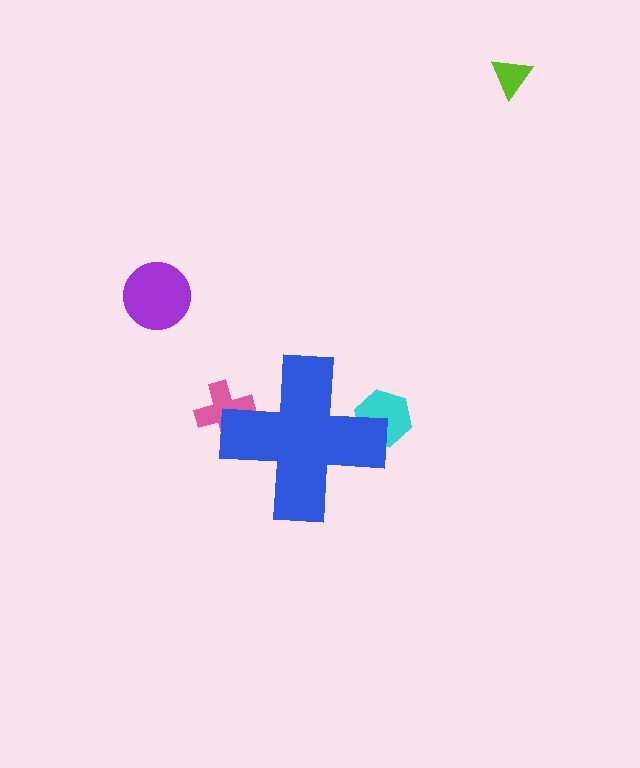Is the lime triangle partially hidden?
No, the lime triangle is fully visible.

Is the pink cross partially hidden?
Yes, the pink cross is partially hidden behind the blue cross.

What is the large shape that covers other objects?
A blue cross.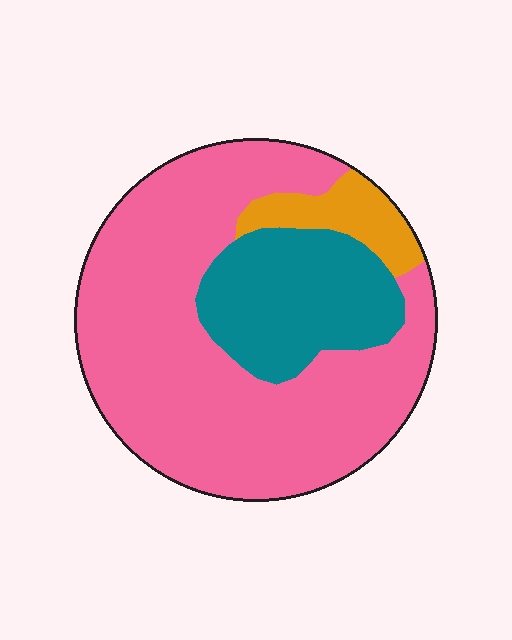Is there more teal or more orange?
Teal.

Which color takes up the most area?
Pink, at roughly 70%.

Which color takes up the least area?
Orange, at roughly 10%.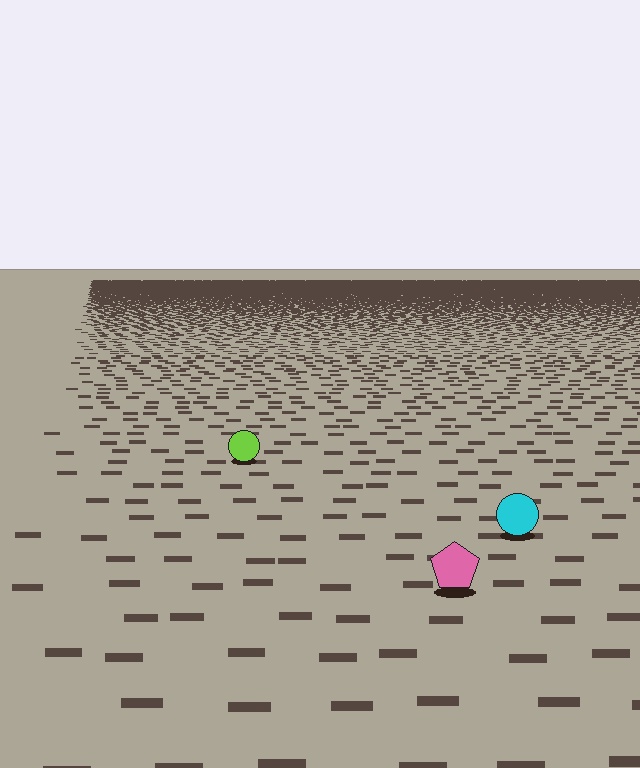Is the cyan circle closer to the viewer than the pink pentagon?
No. The pink pentagon is closer — you can tell from the texture gradient: the ground texture is coarser near it.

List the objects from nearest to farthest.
From nearest to farthest: the pink pentagon, the cyan circle, the lime circle.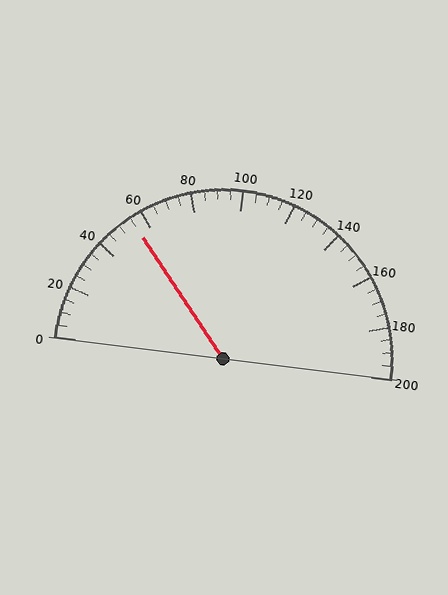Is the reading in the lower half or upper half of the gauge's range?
The reading is in the lower half of the range (0 to 200).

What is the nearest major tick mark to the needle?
The nearest major tick mark is 60.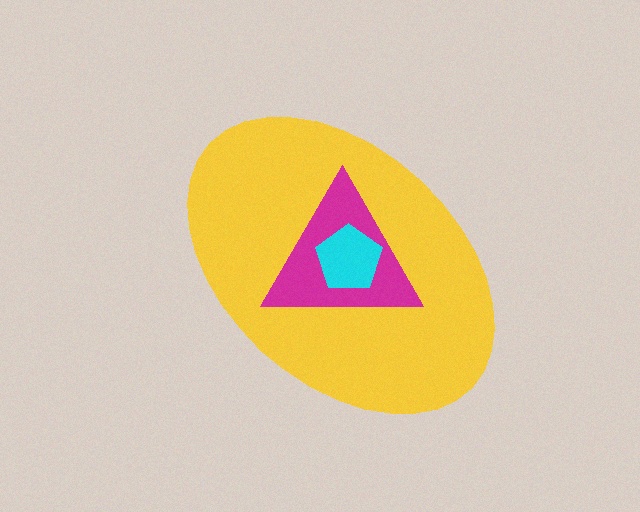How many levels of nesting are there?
3.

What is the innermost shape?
The cyan pentagon.